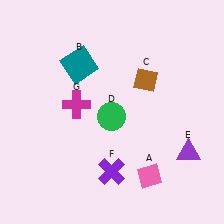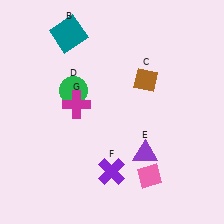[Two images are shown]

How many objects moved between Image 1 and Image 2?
3 objects moved between the two images.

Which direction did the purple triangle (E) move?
The purple triangle (E) moved left.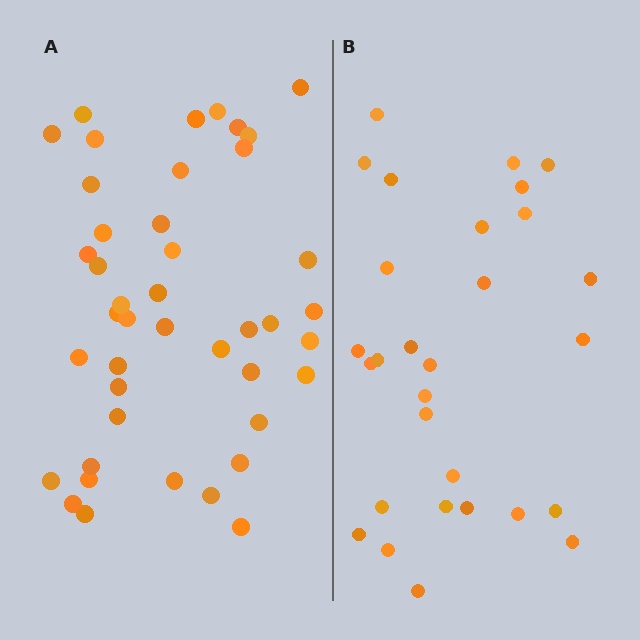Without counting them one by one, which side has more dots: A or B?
Region A (the left region) has more dots.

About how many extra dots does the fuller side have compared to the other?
Region A has approximately 15 more dots than region B.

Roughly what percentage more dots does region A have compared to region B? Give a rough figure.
About 50% more.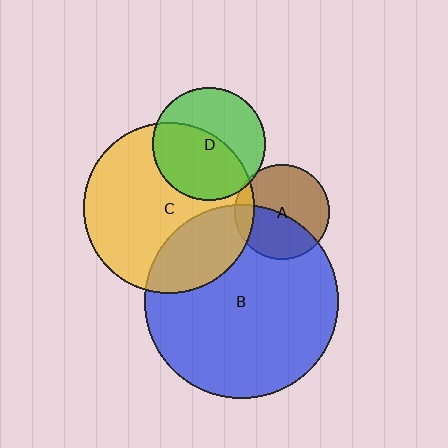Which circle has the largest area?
Circle B (blue).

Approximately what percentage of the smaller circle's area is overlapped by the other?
Approximately 5%.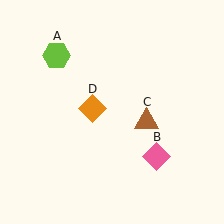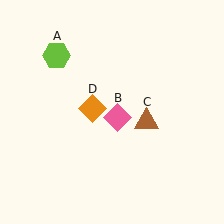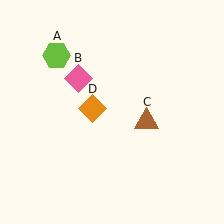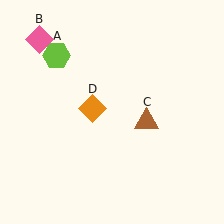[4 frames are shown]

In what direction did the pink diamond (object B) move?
The pink diamond (object B) moved up and to the left.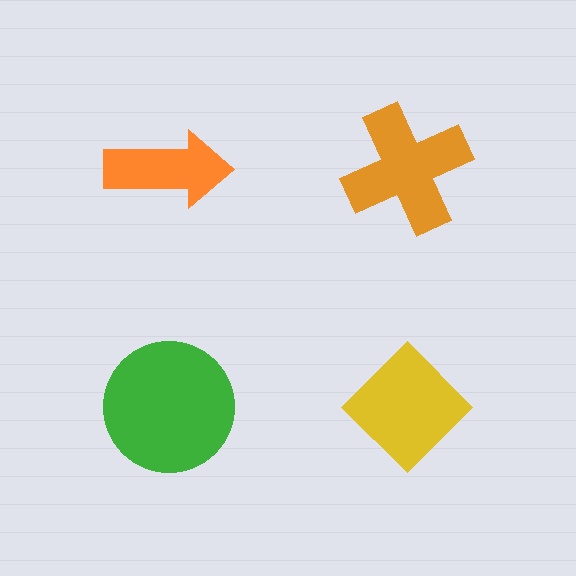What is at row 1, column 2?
An orange cross.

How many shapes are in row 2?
2 shapes.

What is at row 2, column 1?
A green circle.